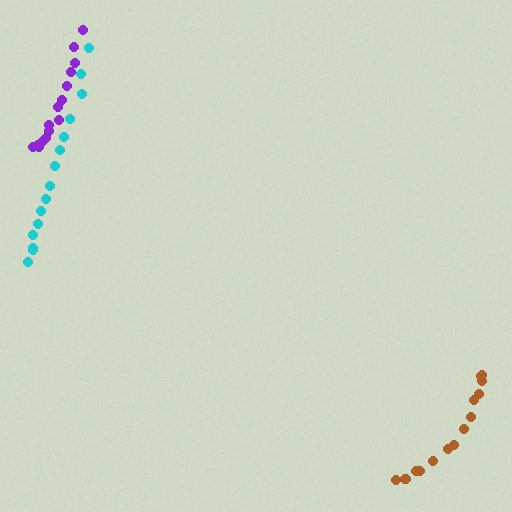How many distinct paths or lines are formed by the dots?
There are 3 distinct paths.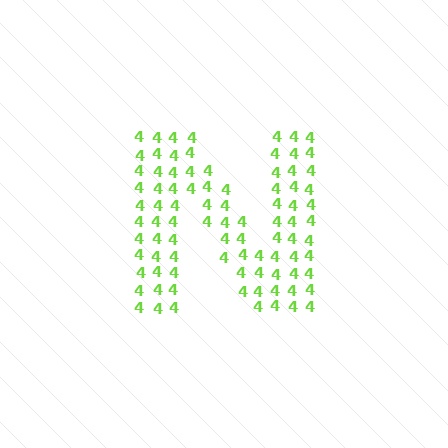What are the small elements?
The small elements are digit 4's.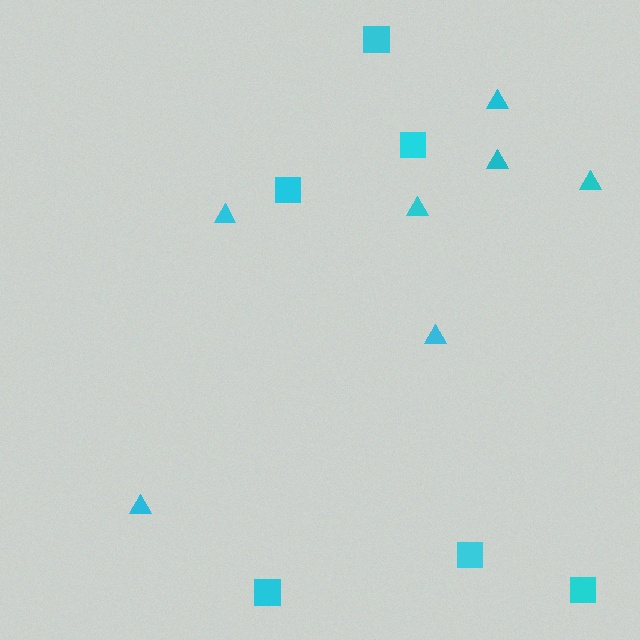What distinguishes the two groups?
There are 2 groups: one group of triangles (7) and one group of squares (6).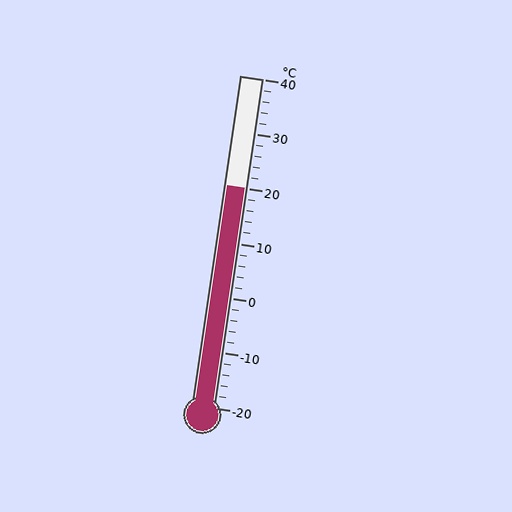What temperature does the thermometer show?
The thermometer shows approximately 20°C.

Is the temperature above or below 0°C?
The temperature is above 0°C.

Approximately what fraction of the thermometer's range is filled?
The thermometer is filled to approximately 65% of its range.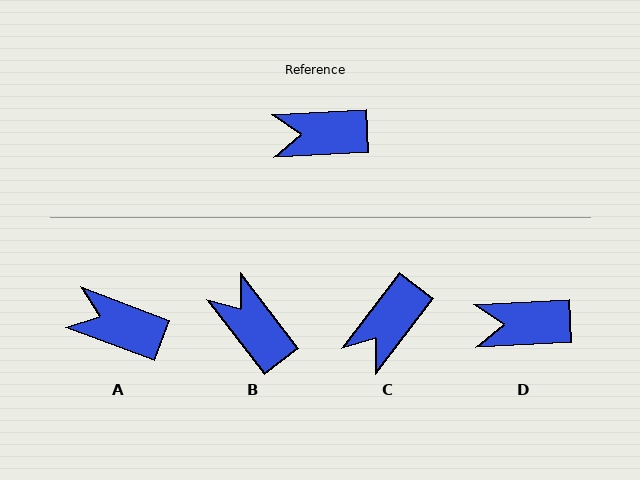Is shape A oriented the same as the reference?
No, it is off by about 23 degrees.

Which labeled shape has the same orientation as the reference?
D.